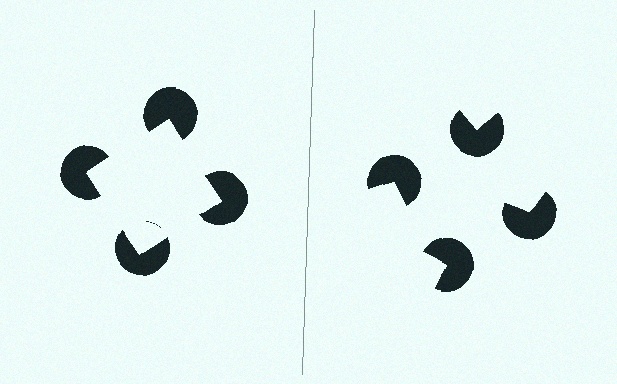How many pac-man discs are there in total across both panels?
8 — 4 on each side.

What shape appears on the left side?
An illusory square.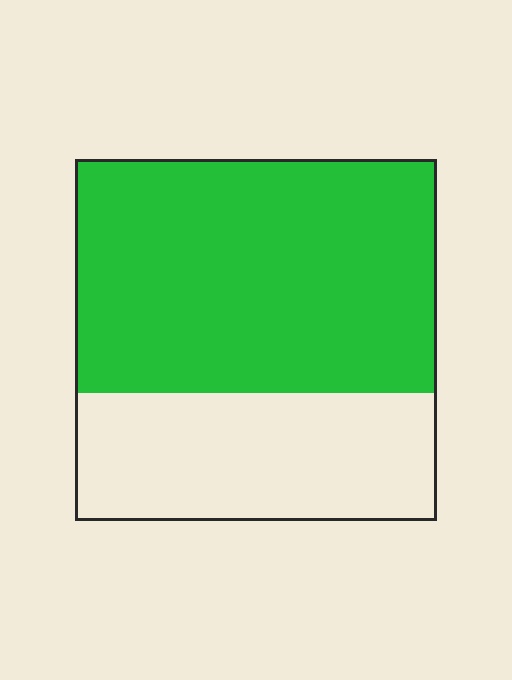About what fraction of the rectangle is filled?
About two thirds (2/3).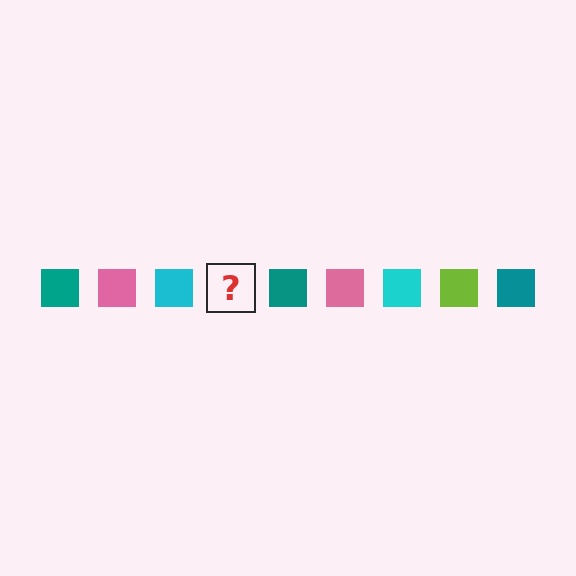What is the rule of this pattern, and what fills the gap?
The rule is that the pattern cycles through teal, pink, cyan, lime squares. The gap should be filled with a lime square.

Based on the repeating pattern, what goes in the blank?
The blank should be a lime square.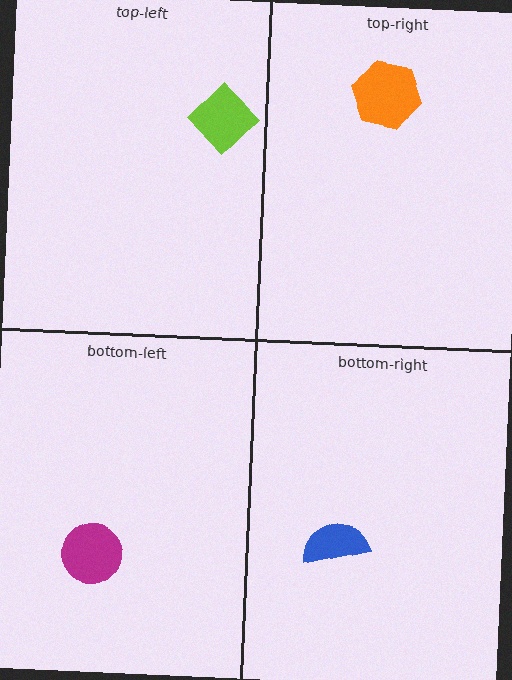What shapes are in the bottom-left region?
The magenta circle.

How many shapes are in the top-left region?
1.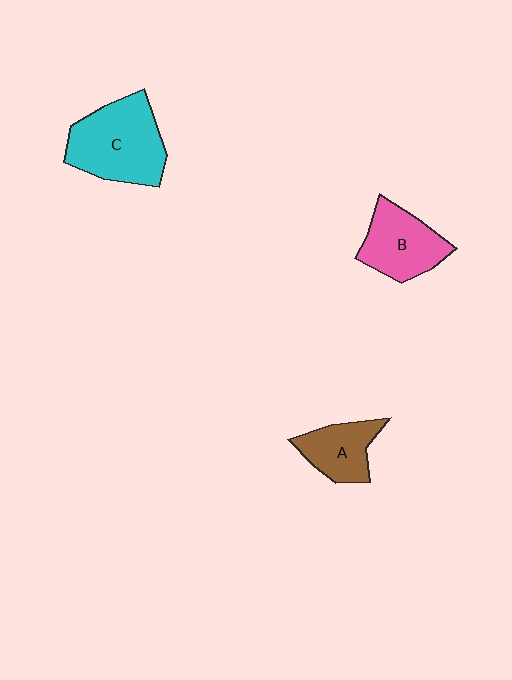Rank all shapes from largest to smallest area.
From largest to smallest: C (cyan), B (pink), A (brown).